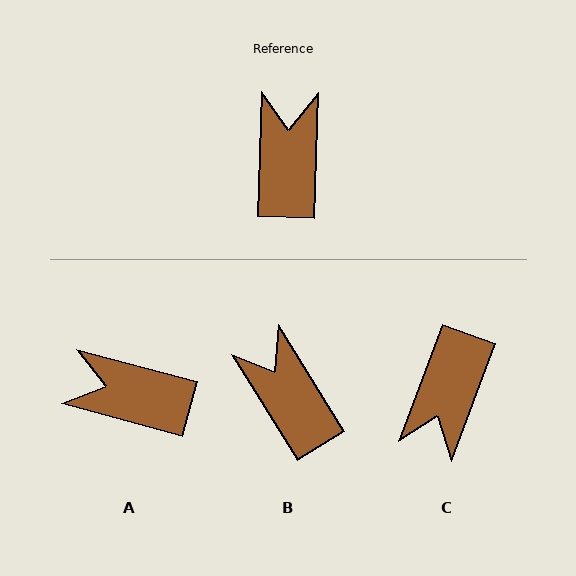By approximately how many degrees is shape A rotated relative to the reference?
Approximately 77 degrees counter-clockwise.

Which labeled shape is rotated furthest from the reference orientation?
C, about 161 degrees away.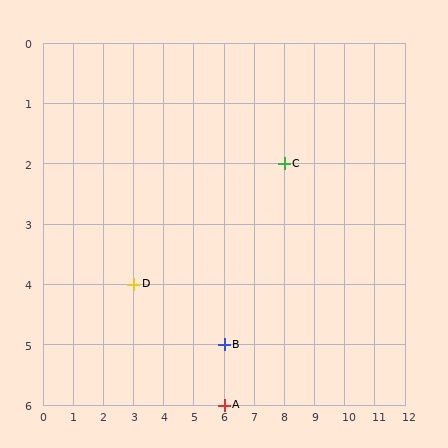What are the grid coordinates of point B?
Point B is at grid coordinates (6, 5).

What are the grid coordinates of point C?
Point C is at grid coordinates (8, 2).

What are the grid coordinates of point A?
Point A is at grid coordinates (6, 6).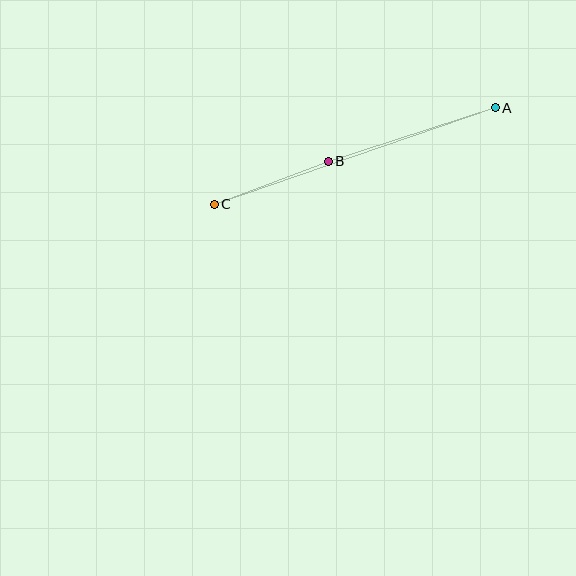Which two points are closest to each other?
Points B and C are closest to each other.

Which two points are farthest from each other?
Points A and C are farthest from each other.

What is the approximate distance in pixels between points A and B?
The distance between A and B is approximately 176 pixels.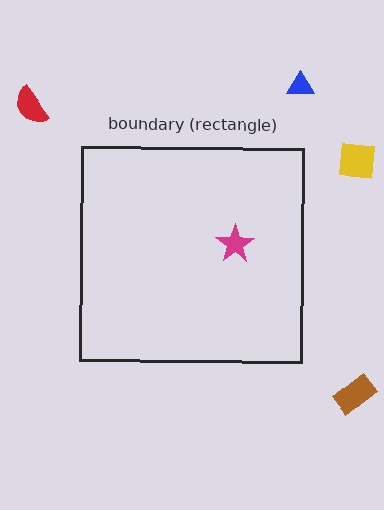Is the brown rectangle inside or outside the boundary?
Outside.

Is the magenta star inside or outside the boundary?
Inside.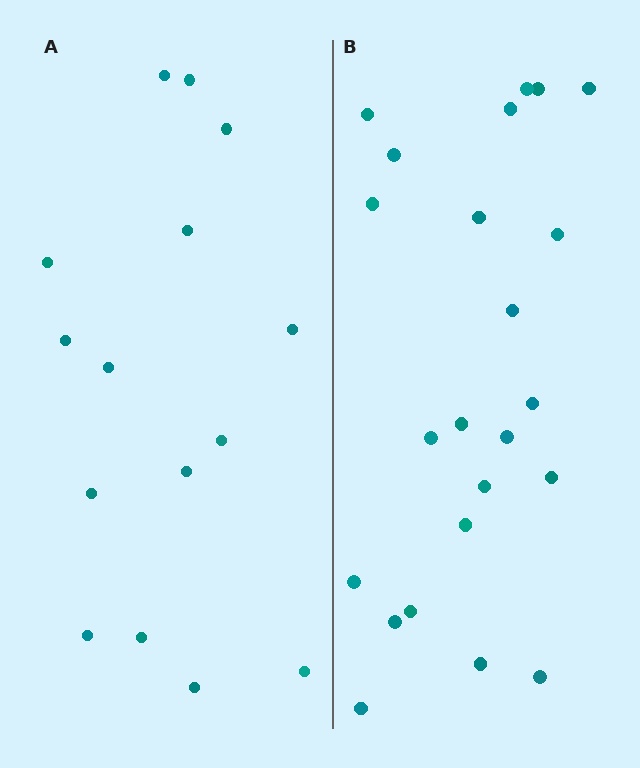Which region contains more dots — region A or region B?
Region B (the right region) has more dots.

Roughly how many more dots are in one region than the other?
Region B has roughly 8 or so more dots than region A.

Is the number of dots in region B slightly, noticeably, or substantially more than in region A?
Region B has substantially more. The ratio is roughly 1.5 to 1.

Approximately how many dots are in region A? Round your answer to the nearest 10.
About 20 dots. (The exact count is 15, which rounds to 20.)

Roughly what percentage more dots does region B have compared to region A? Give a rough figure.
About 55% more.